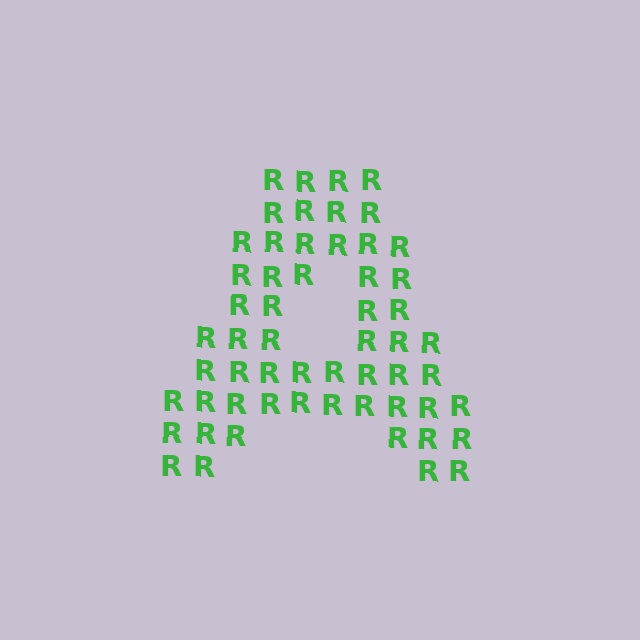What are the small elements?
The small elements are letter R's.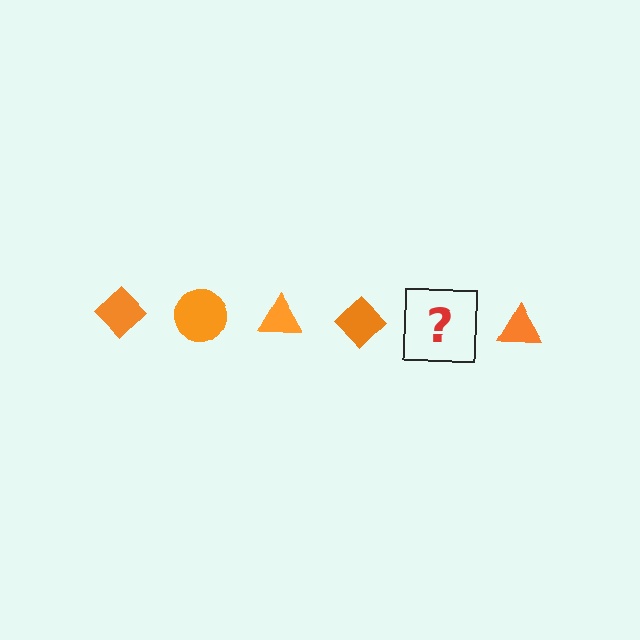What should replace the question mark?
The question mark should be replaced with an orange circle.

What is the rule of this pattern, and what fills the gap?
The rule is that the pattern cycles through diamond, circle, triangle shapes in orange. The gap should be filled with an orange circle.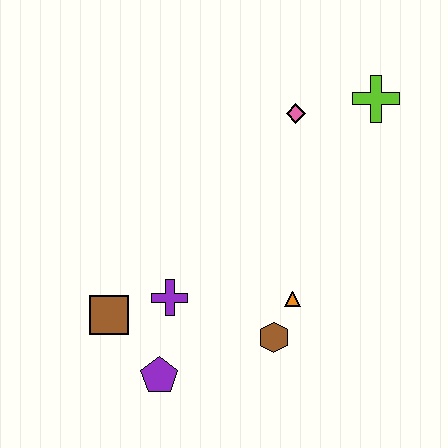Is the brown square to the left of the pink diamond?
Yes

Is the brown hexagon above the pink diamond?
No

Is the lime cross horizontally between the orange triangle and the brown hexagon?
No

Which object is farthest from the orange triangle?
The lime cross is farthest from the orange triangle.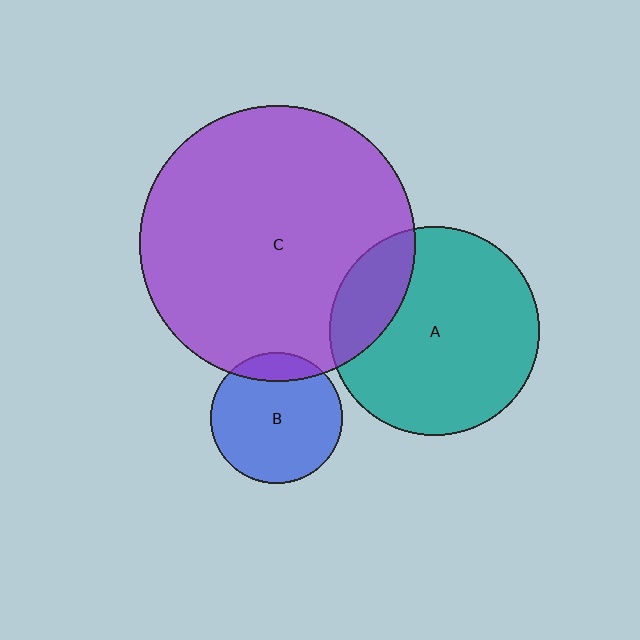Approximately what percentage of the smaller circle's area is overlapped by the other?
Approximately 20%.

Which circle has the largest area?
Circle C (purple).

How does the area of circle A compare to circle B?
Approximately 2.5 times.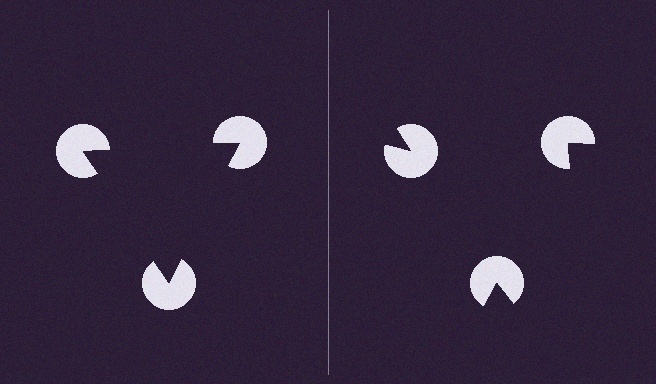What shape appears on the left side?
An illusory triangle.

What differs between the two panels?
The pac-man discs are positioned identically on both sides; only the wedge orientations differ. On the left they align to a triangle; on the right they are misaligned.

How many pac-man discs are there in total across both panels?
6 — 3 on each side.